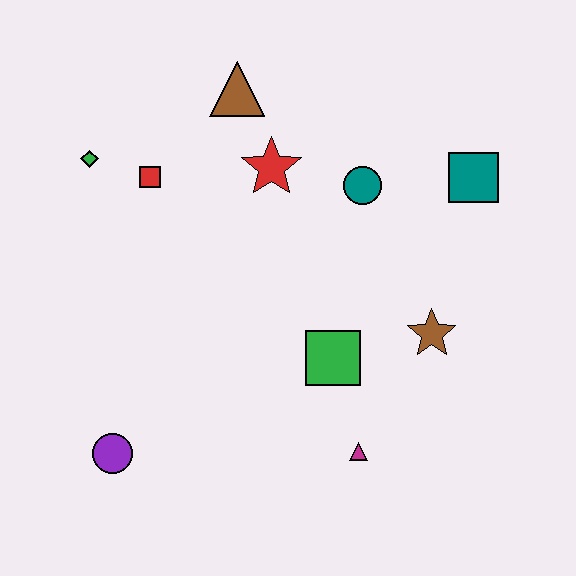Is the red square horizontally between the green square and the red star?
No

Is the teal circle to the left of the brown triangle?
No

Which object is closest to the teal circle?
The red star is closest to the teal circle.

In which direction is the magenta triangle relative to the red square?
The magenta triangle is below the red square.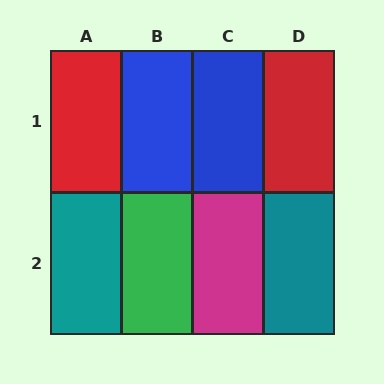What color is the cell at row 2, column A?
Teal.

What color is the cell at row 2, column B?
Green.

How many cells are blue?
2 cells are blue.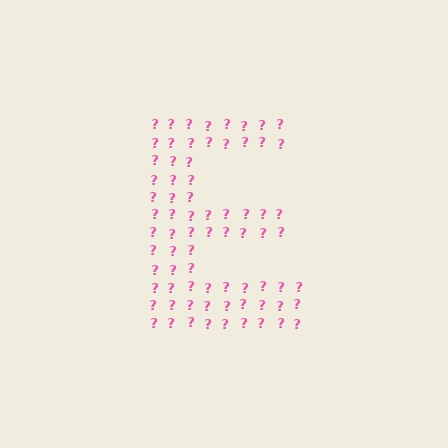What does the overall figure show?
The overall figure shows the letter E.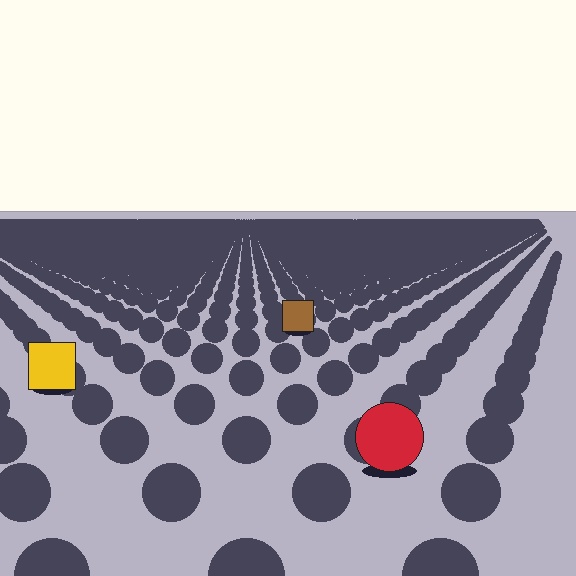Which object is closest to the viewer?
The red circle is closest. The texture marks near it are larger and more spread out.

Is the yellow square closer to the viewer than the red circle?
No. The red circle is closer — you can tell from the texture gradient: the ground texture is coarser near it.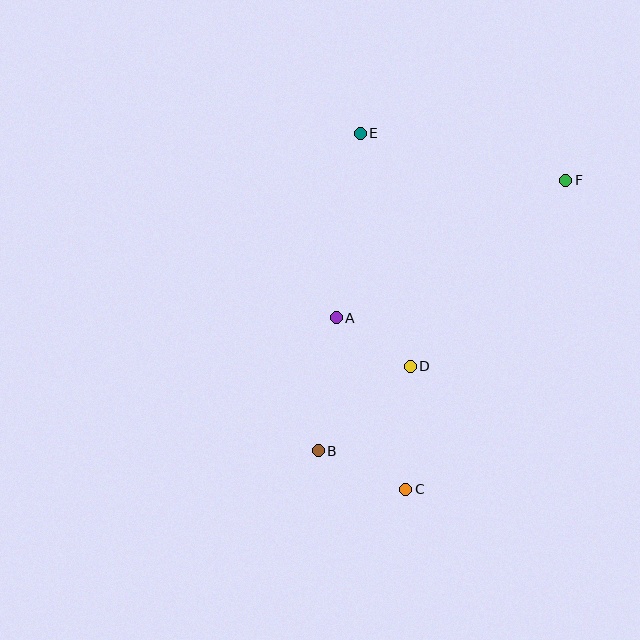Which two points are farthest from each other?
Points B and F are farthest from each other.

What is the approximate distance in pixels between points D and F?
The distance between D and F is approximately 242 pixels.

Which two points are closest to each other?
Points A and D are closest to each other.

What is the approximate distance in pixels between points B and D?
The distance between B and D is approximately 125 pixels.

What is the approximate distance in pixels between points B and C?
The distance between B and C is approximately 96 pixels.